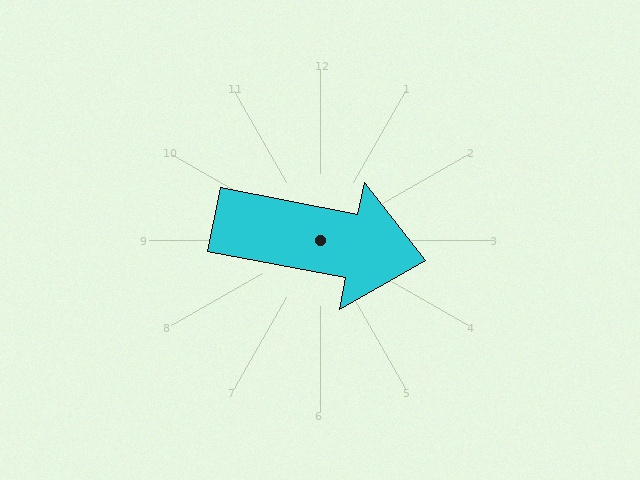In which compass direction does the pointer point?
East.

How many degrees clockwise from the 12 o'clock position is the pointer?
Approximately 101 degrees.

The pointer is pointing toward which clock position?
Roughly 3 o'clock.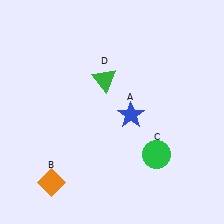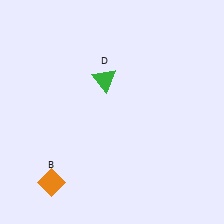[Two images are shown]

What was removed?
The blue star (A), the green circle (C) were removed in Image 2.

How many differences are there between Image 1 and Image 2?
There are 2 differences between the two images.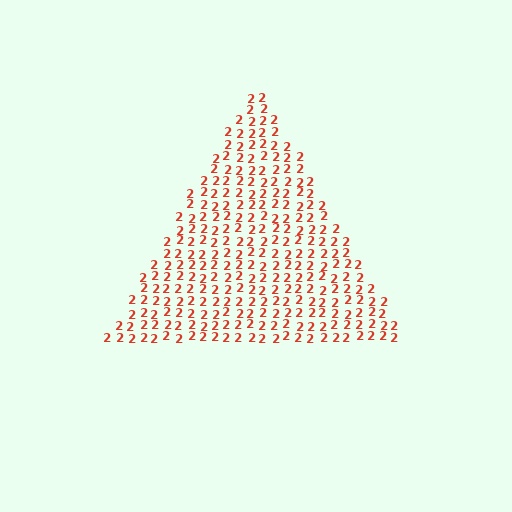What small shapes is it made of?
It is made of small digit 2's.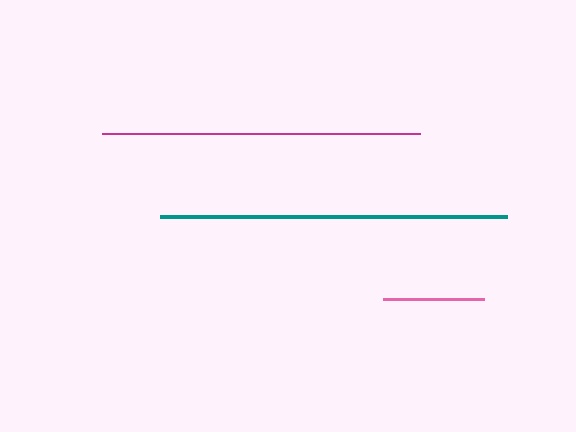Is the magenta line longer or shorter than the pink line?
The magenta line is longer than the pink line.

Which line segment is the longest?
The teal line is the longest at approximately 347 pixels.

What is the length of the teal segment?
The teal segment is approximately 347 pixels long.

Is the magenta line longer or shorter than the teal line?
The teal line is longer than the magenta line.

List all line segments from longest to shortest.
From longest to shortest: teal, magenta, pink.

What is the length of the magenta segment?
The magenta segment is approximately 317 pixels long.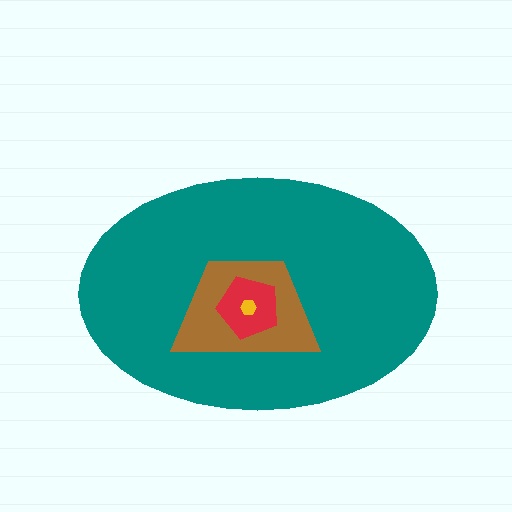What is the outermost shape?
The teal ellipse.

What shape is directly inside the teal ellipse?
The brown trapezoid.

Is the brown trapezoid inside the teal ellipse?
Yes.